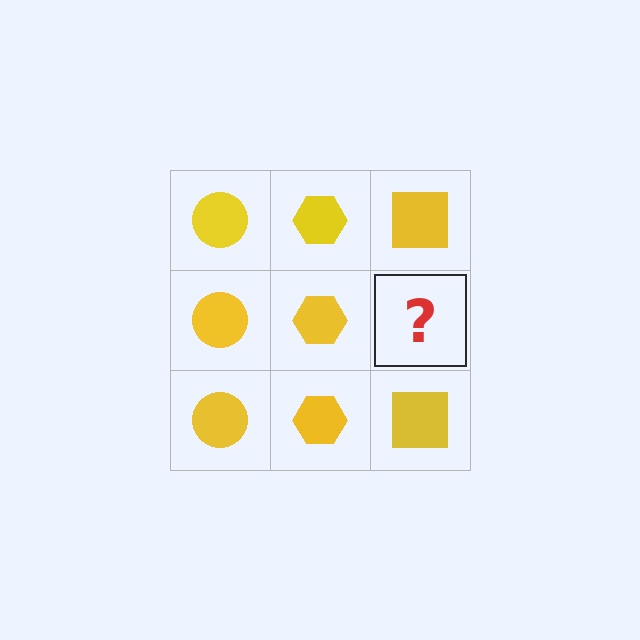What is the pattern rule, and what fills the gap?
The rule is that each column has a consistent shape. The gap should be filled with a yellow square.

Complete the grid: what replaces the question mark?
The question mark should be replaced with a yellow square.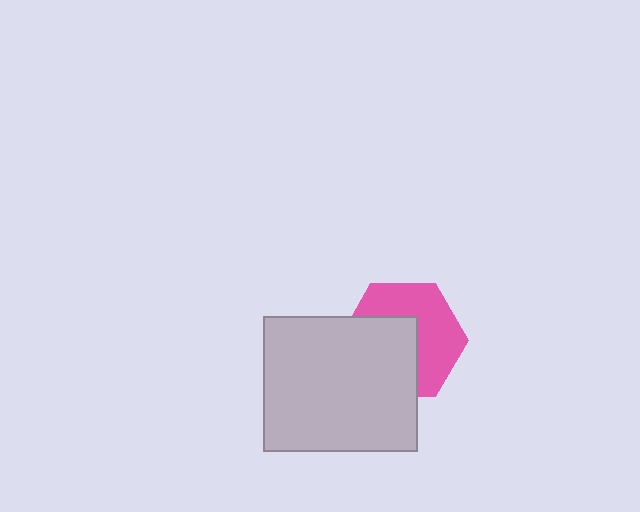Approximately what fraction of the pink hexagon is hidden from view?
Roughly 48% of the pink hexagon is hidden behind the light gray rectangle.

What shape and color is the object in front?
The object in front is a light gray rectangle.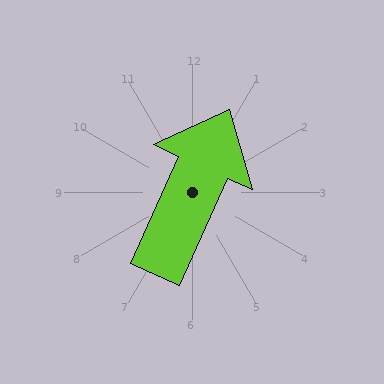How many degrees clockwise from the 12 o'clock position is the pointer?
Approximately 24 degrees.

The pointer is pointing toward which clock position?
Roughly 1 o'clock.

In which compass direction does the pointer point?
Northeast.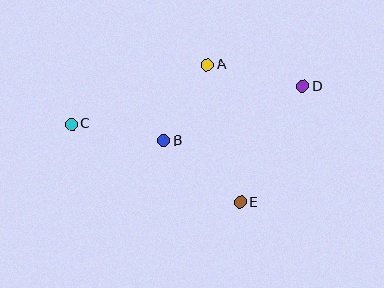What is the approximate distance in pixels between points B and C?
The distance between B and C is approximately 94 pixels.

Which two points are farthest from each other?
Points C and D are farthest from each other.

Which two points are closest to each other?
Points A and B are closest to each other.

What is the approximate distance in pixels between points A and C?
The distance between A and C is approximately 148 pixels.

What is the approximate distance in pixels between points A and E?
The distance between A and E is approximately 142 pixels.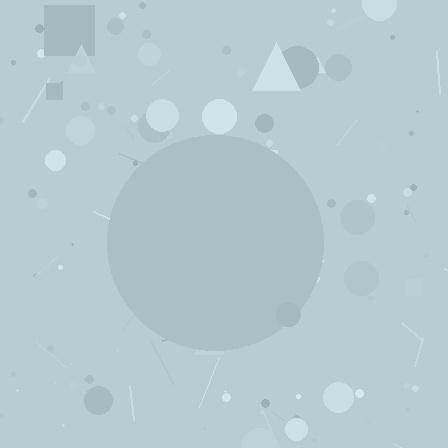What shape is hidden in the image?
A circle is hidden in the image.